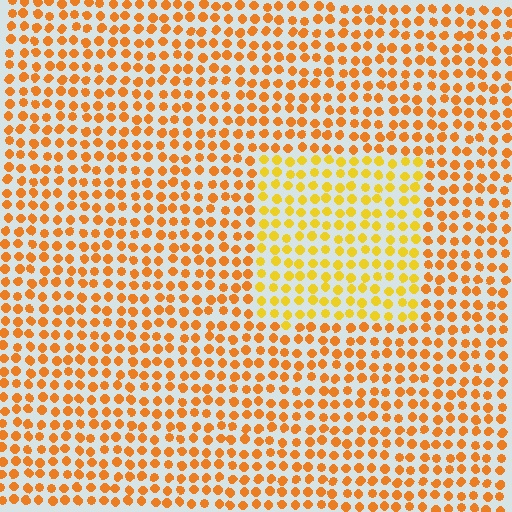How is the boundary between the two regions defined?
The boundary is defined purely by a slight shift in hue (about 25 degrees). Spacing, size, and orientation are identical on both sides.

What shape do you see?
I see a rectangle.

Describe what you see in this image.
The image is filled with small orange elements in a uniform arrangement. A rectangle-shaped region is visible where the elements are tinted to a slightly different hue, forming a subtle color boundary.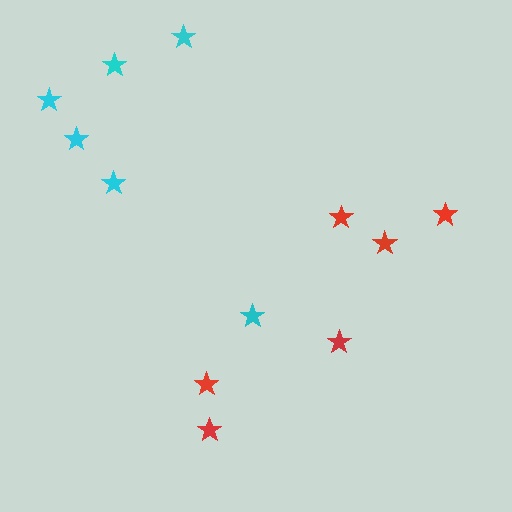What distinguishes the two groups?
There are 2 groups: one group of cyan stars (6) and one group of red stars (6).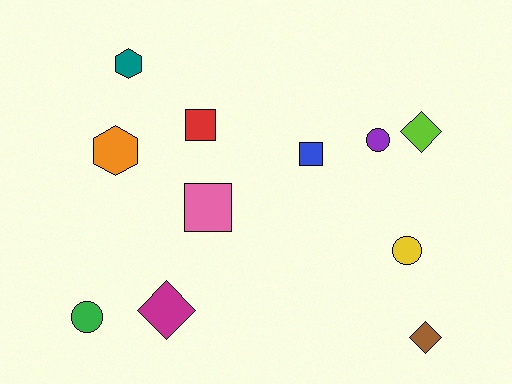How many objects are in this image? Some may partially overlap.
There are 11 objects.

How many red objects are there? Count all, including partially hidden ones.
There is 1 red object.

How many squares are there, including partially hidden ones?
There are 3 squares.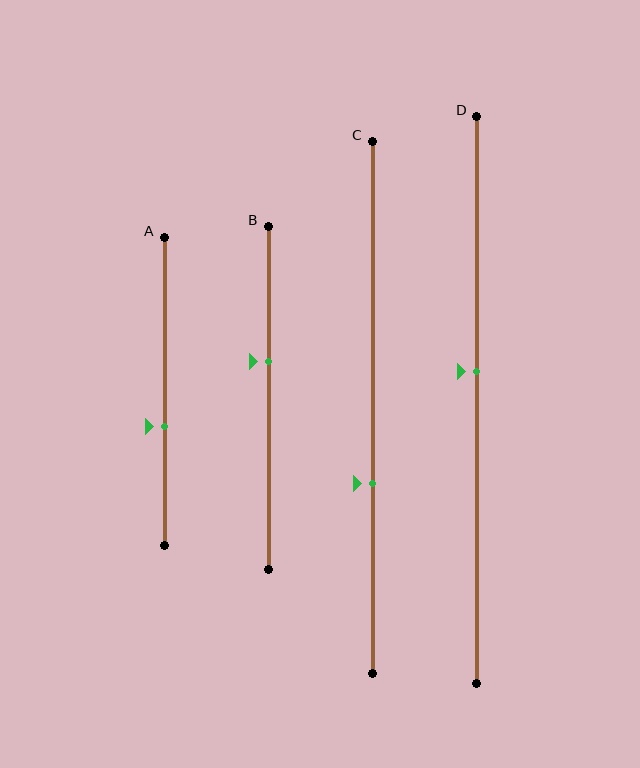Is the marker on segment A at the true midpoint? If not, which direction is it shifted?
No, the marker on segment A is shifted downward by about 11% of the segment length.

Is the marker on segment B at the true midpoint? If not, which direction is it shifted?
No, the marker on segment B is shifted upward by about 11% of the segment length.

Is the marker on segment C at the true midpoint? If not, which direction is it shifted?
No, the marker on segment C is shifted downward by about 14% of the segment length.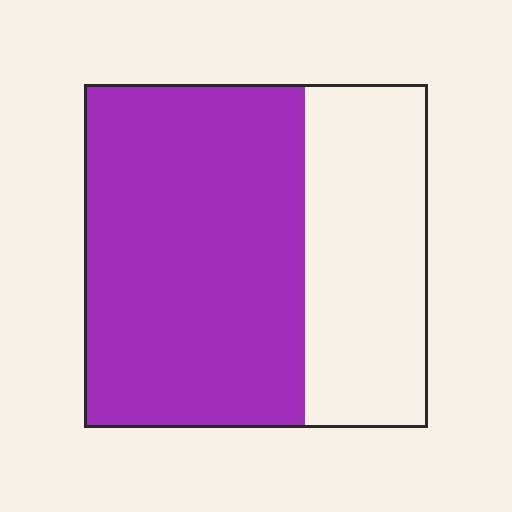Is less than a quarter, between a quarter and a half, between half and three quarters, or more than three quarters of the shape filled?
Between half and three quarters.